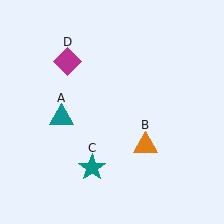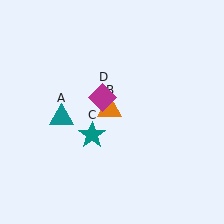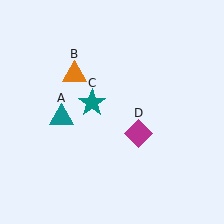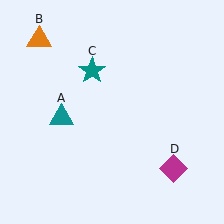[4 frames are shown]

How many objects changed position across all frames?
3 objects changed position: orange triangle (object B), teal star (object C), magenta diamond (object D).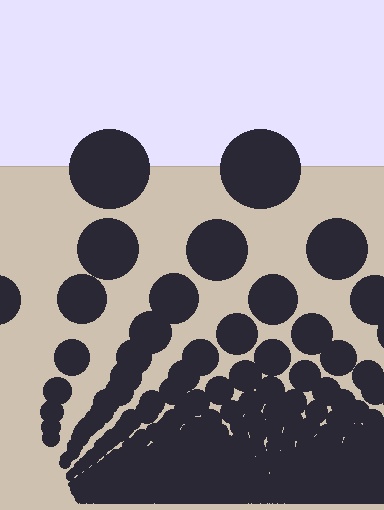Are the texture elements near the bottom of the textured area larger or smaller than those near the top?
Smaller. The gradient is inverted — elements near the bottom are smaller and denser.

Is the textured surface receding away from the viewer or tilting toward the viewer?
The surface appears to tilt toward the viewer. Texture elements get larger and sparser toward the top.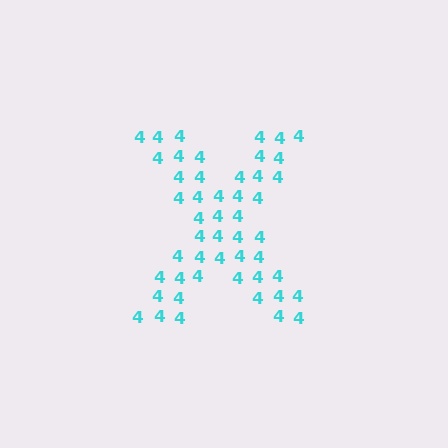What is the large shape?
The large shape is the letter X.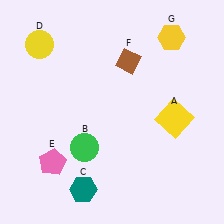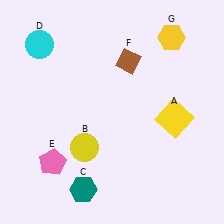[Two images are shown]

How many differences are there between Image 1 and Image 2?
There are 2 differences between the two images.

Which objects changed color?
B changed from green to yellow. D changed from yellow to cyan.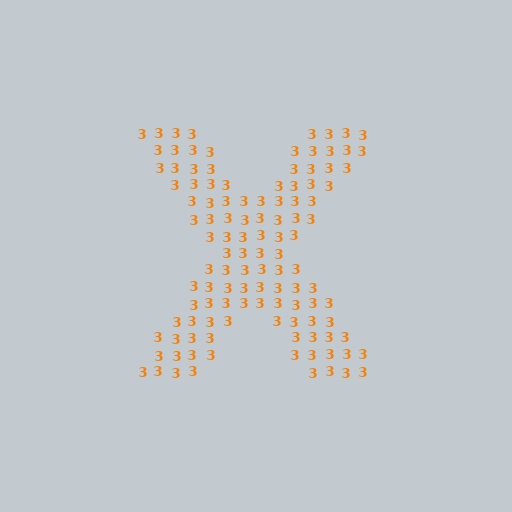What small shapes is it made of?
It is made of small digit 3's.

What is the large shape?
The large shape is the letter X.